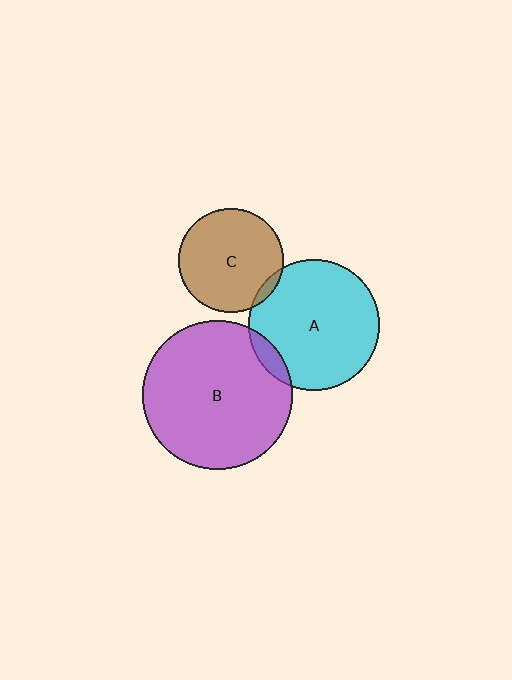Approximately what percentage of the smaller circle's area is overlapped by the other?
Approximately 5%.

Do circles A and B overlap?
Yes.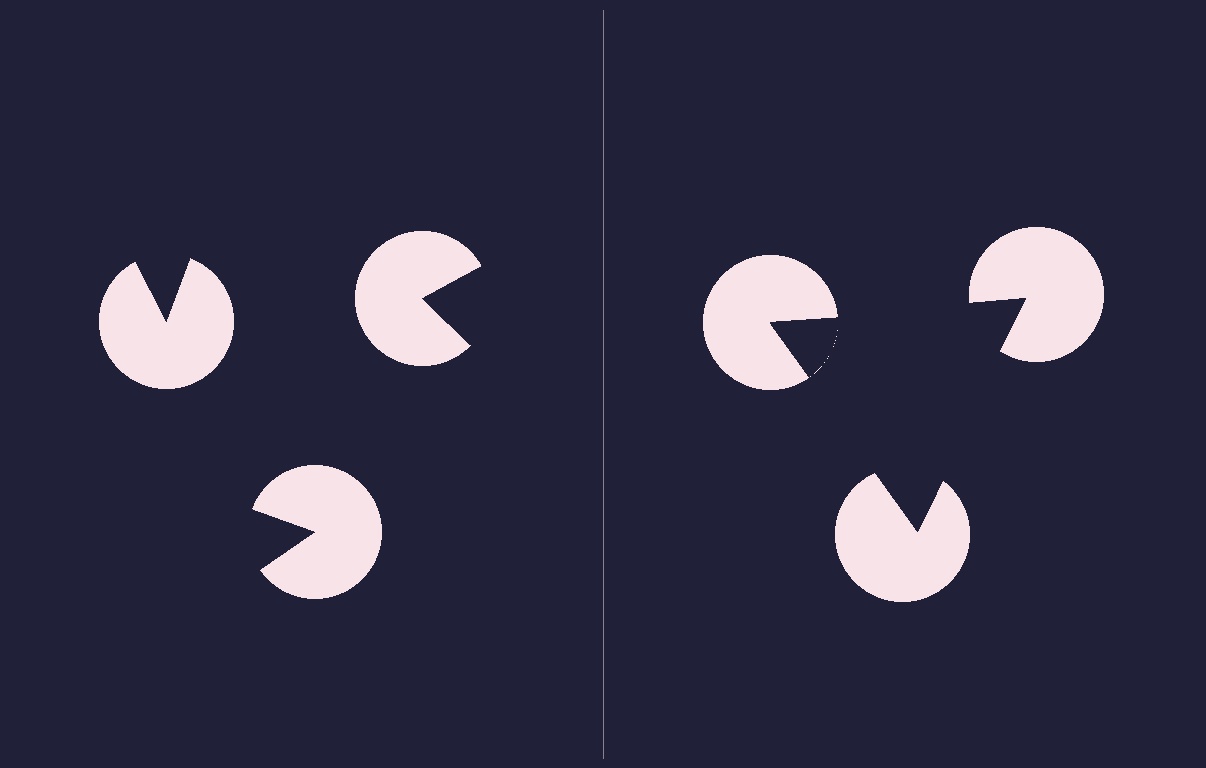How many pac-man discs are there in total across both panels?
6 — 3 on each side.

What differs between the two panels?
The pac-man discs are positioned identically on both sides; only the wedge orientations differ. On the right they align to a triangle; on the left they are misaligned.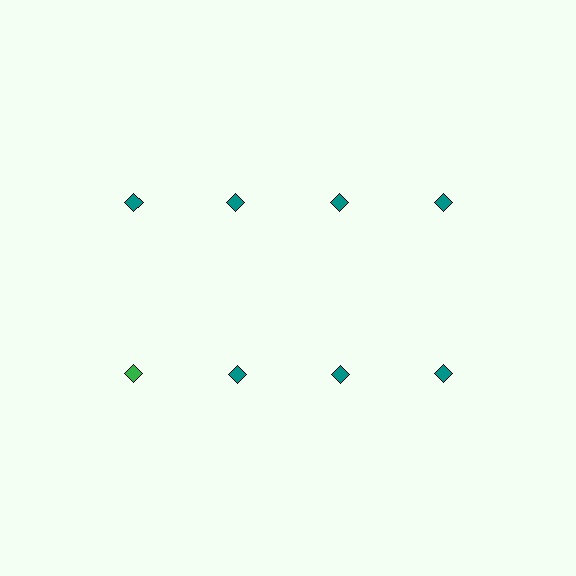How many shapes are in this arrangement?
There are 8 shapes arranged in a grid pattern.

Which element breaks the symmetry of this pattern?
The green diamond in the second row, leftmost column breaks the symmetry. All other shapes are teal diamonds.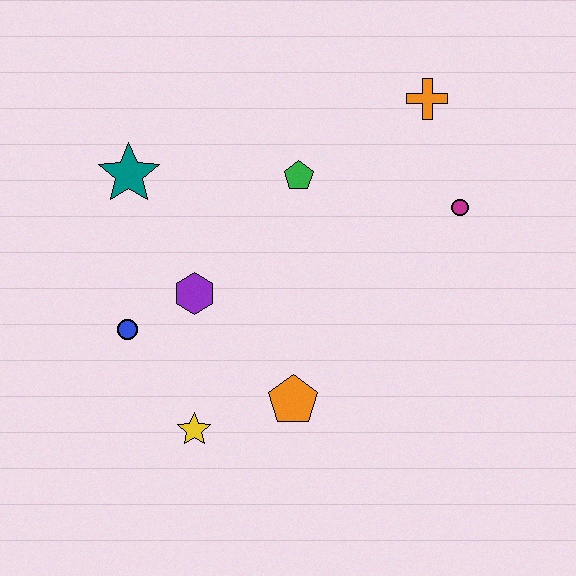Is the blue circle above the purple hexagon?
No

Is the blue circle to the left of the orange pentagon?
Yes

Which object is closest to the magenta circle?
The orange cross is closest to the magenta circle.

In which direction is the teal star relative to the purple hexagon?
The teal star is above the purple hexagon.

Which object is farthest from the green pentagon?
The yellow star is farthest from the green pentagon.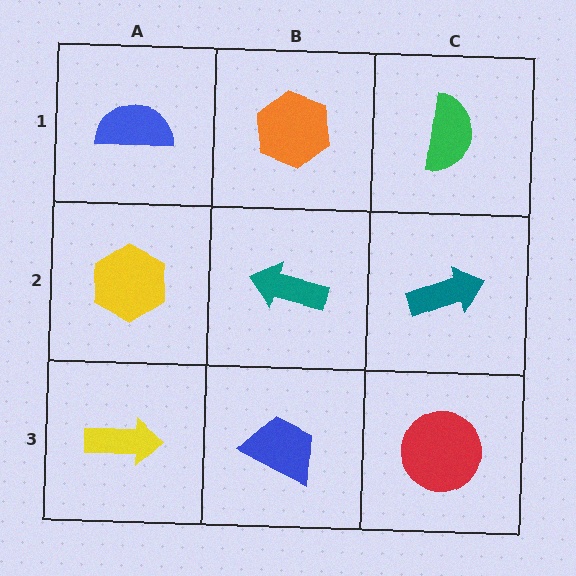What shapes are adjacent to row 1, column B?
A teal arrow (row 2, column B), a blue semicircle (row 1, column A), a green semicircle (row 1, column C).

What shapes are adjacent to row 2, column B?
An orange hexagon (row 1, column B), a blue trapezoid (row 3, column B), a yellow hexagon (row 2, column A), a teal arrow (row 2, column C).